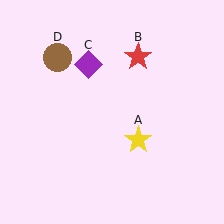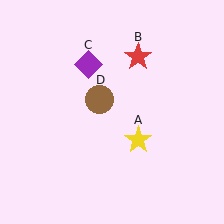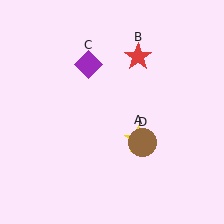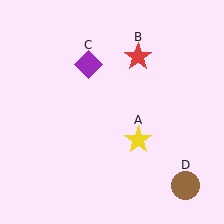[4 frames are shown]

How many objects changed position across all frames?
1 object changed position: brown circle (object D).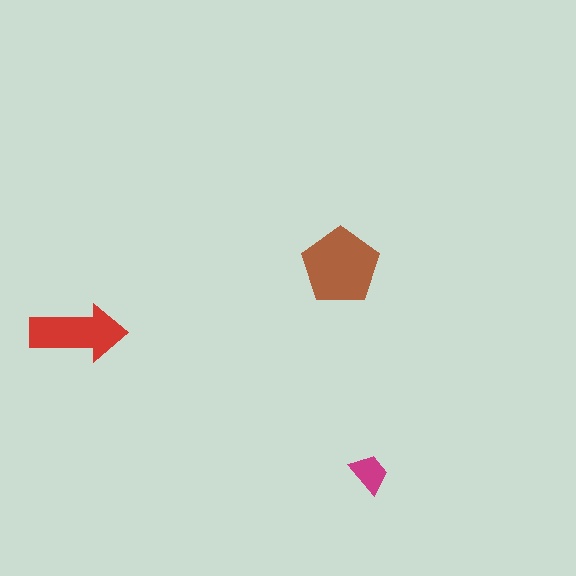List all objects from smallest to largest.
The magenta trapezoid, the red arrow, the brown pentagon.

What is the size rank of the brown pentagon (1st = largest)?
1st.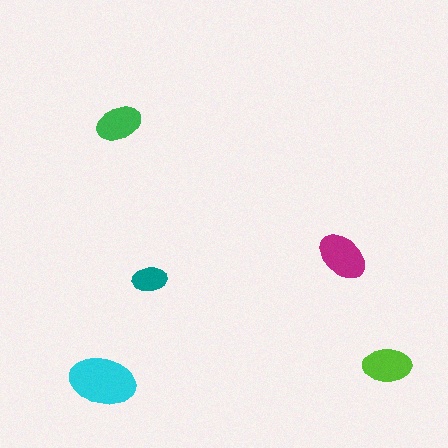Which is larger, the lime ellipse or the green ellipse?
The lime one.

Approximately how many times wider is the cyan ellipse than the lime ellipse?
About 1.5 times wider.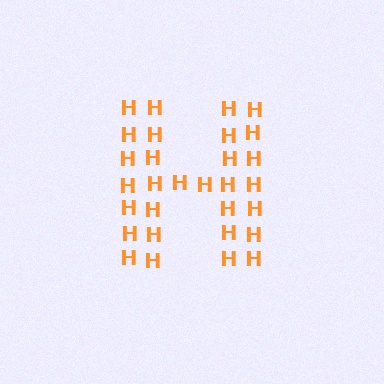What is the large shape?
The large shape is the letter H.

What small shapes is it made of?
It is made of small letter H's.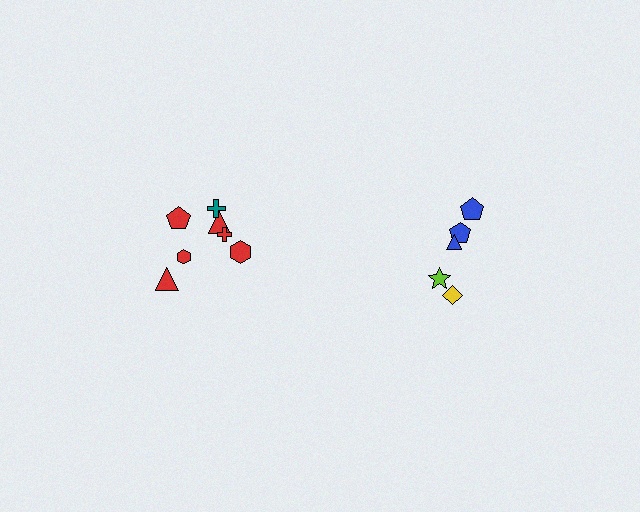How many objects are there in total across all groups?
There are 12 objects.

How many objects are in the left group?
There are 7 objects.